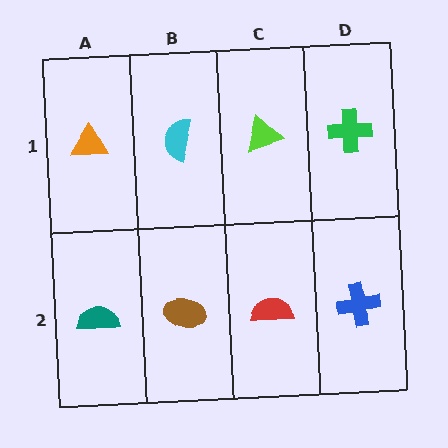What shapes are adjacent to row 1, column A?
A teal semicircle (row 2, column A), a cyan semicircle (row 1, column B).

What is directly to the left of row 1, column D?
A lime triangle.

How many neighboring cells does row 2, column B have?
3.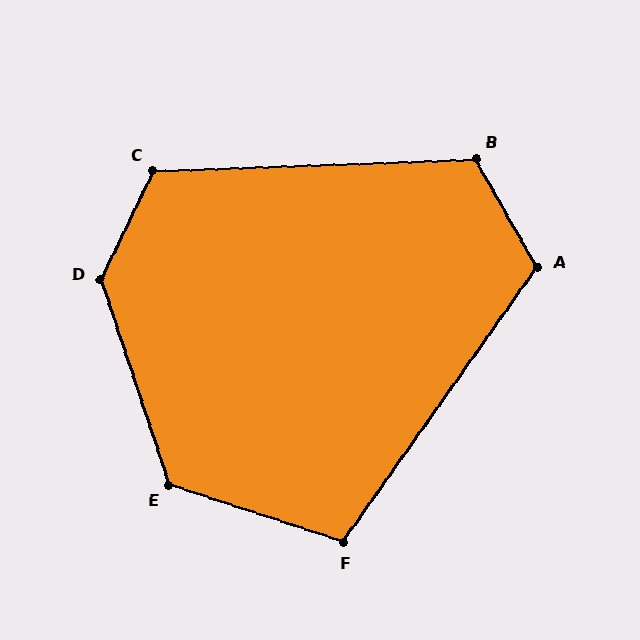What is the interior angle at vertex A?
Approximately 115 degrees (obtuse).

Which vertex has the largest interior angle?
D, at approximately 135 degrees.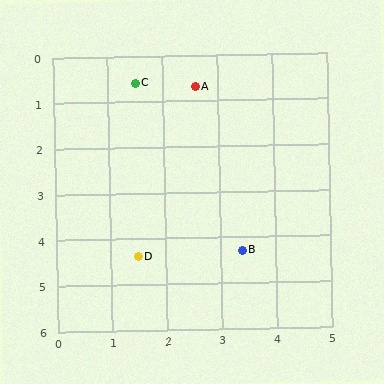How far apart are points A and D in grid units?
Points A and D are about 3.9 grid units apart.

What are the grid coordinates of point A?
Point A is at approximately (2.6, 0.7).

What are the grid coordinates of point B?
Point B is at approximately (3.4, 4.3).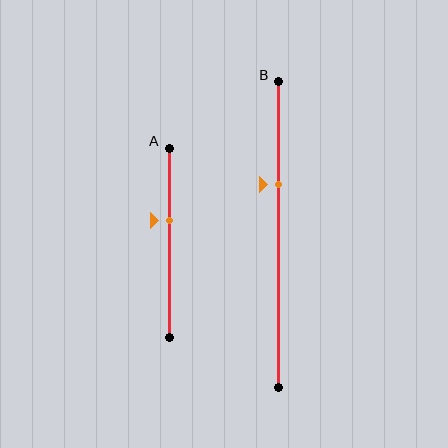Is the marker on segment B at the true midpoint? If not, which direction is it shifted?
No, the marker on segment B is shifted upward by about 16% of the segment length.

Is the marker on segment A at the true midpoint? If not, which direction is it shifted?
No, the marker on segment A is shifted upward by about 12% of the segment length.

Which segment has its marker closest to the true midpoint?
Segment A has its marker closest to the true midpoint.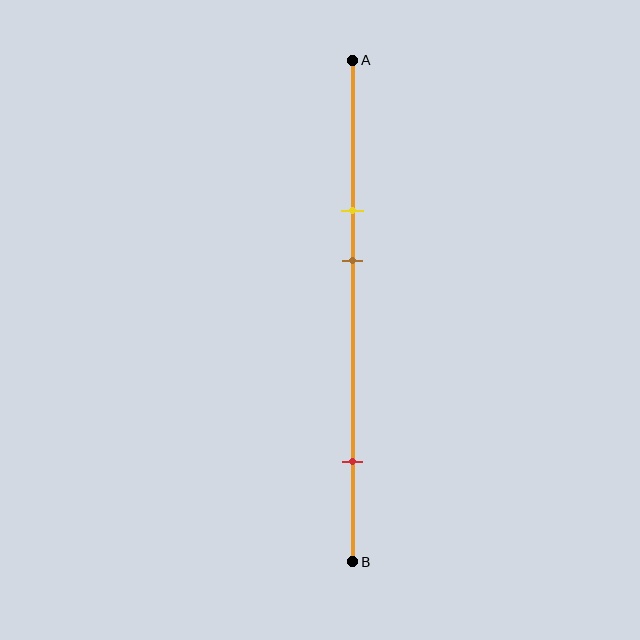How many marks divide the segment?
There are 3 marks dividing the segment.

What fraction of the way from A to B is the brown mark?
The brown mark is approximately 40% (0.4) of the way from A to B.